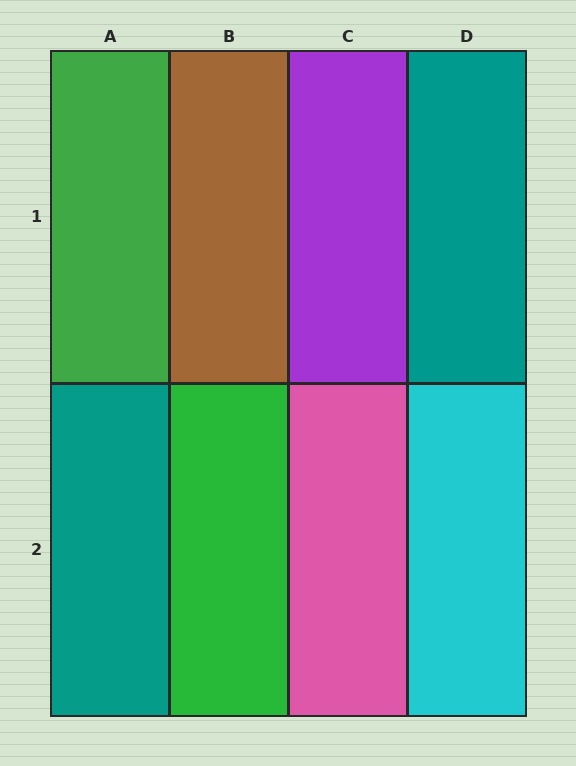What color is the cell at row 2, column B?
Green.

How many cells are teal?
2 cells are teal.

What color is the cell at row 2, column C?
Pink.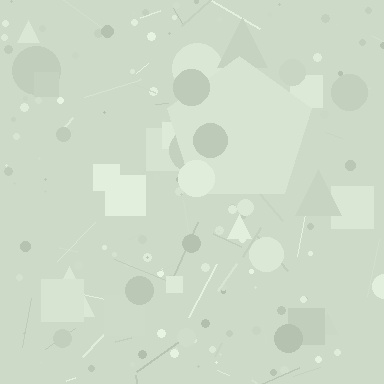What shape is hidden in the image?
A pentagon is hidden in the image.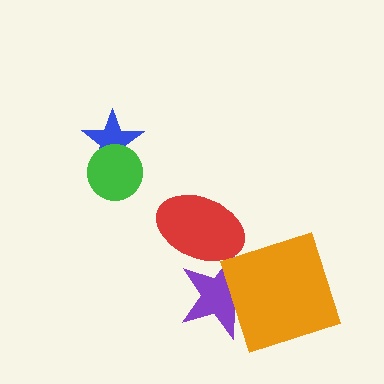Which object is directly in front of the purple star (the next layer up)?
The orange square is directly in front of the purple star.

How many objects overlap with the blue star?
1 object overlaps with the blue star.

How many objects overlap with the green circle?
1 object overlaps with the green circle.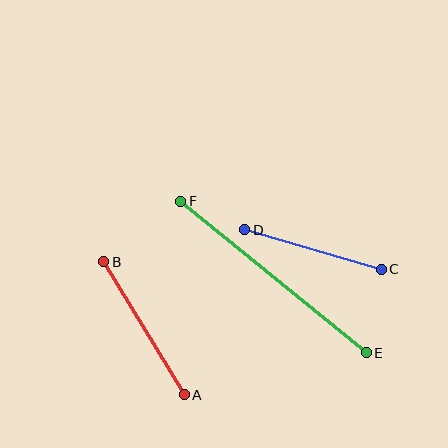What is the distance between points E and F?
The distance is approximately 239 pixels.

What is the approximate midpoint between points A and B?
The midpoint is at approximately (144, 328) pixels.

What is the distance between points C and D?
The distance is approximately 142 pixels.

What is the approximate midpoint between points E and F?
The midpoint is at approximately (274, 277) pixels.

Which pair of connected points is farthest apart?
Points E and F are farthest apart.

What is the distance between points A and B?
The distance is approximately 155 pixels.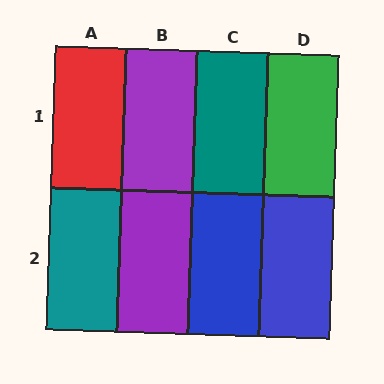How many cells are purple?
2 cells are purple.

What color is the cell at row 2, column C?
Blue.